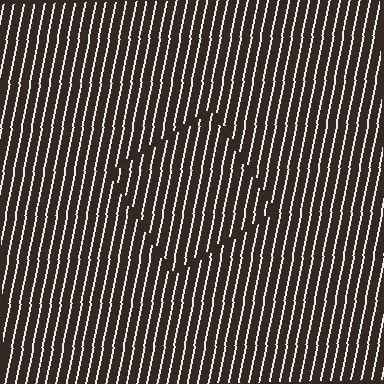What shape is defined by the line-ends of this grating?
An illusory square. The interior of the shape contains the same grating, shifted by half a period — the contour is defined by the phase discontinuity where line-ends from the inner and outer gratings abut.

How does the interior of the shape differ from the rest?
The interior of the shape contains the same grating, shifted by half a period — the contour is defined by the phase discontinuity where line-ends from the inner and outer gratings abut.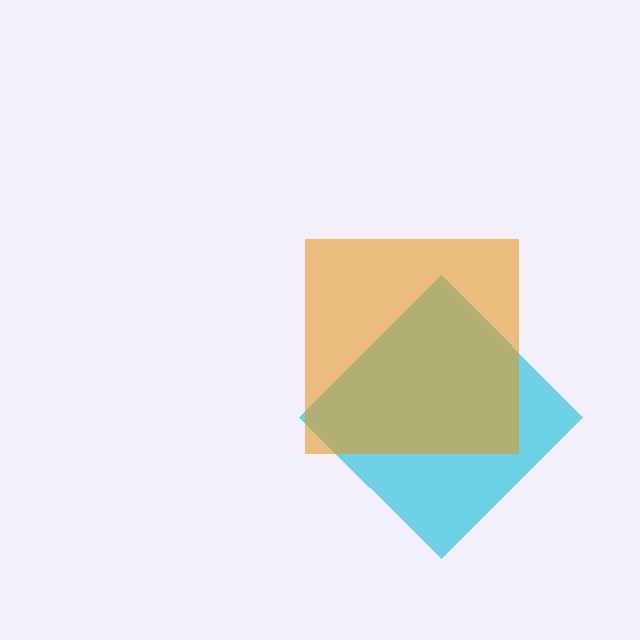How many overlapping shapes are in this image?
There are 2 overlapping shapes in the image.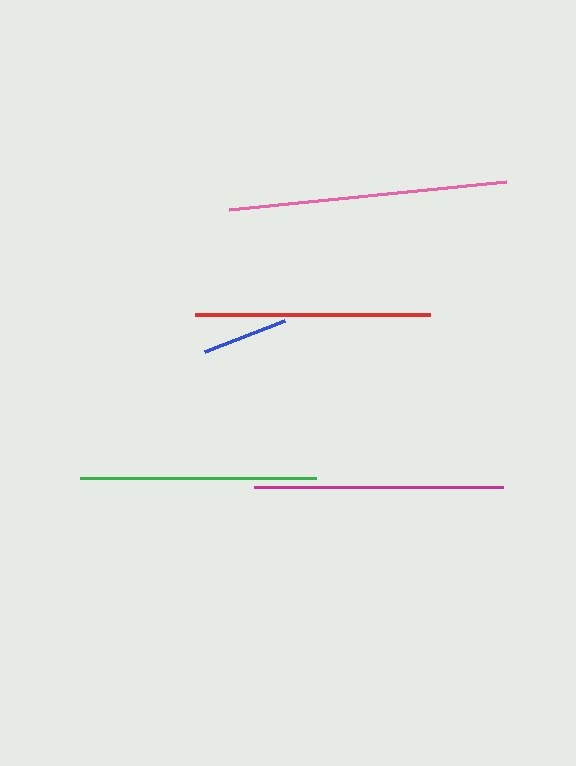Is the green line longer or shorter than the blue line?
The green line is longer than the blue line.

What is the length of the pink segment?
The pink segment is approximately 279 pixels long.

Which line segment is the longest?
The pink line is the longest at approximately 279 pixels.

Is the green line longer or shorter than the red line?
The green line is longer than the red line.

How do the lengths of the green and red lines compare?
The green and red lines are approximately the same length.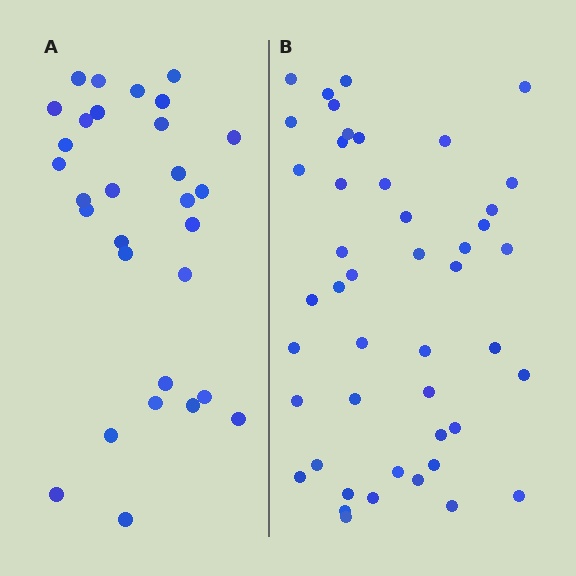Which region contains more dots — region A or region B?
Region B (the right region) has more dots.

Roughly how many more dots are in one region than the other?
Region B has approximately 15 more dots than region A.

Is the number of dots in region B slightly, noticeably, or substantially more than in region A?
Region B has substantially more. The ratio is roughly 1.5 to 1.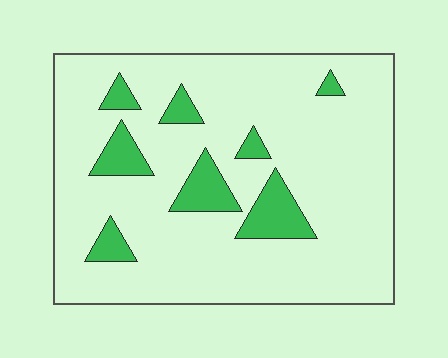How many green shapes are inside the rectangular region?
8.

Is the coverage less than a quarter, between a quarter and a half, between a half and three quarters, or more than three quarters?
Less than a quarter.